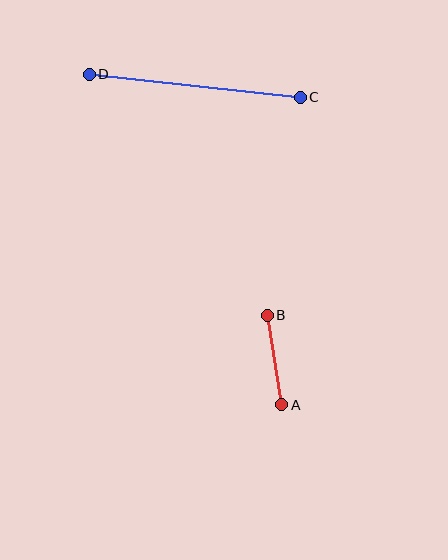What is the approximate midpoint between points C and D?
The midpoint is at approximately (195, 86) pixels.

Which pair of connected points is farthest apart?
Points C and D are farthest apart.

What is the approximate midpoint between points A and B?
The midpoint is at approximately (275, 360) pixels.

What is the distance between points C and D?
The distance is approximately 212 pixels.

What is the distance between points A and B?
The distance is approximately 91 pixels.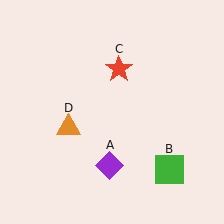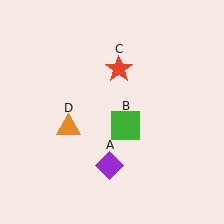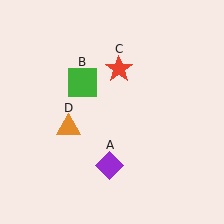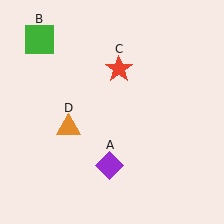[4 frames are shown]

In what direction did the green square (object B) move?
The green square (object B) moved up and to the left.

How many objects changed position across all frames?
1 object changed position: green square (object B).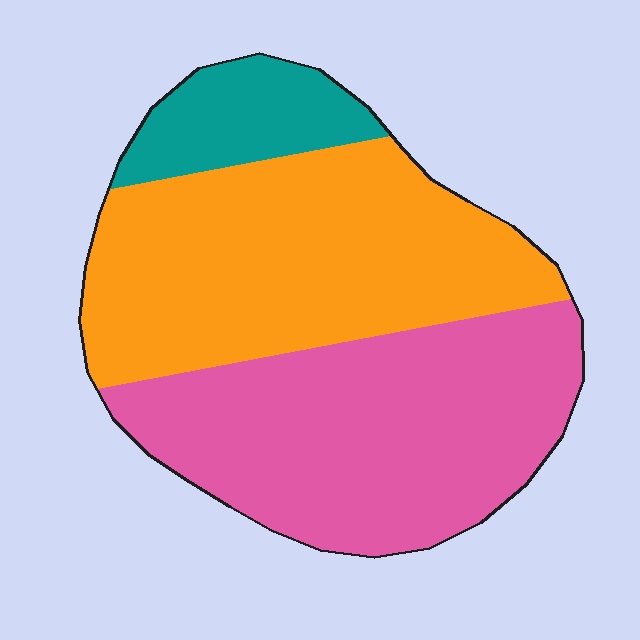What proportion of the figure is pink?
Pink takes up between a third and a half of the figure.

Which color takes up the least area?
Teal, at roughly 10%.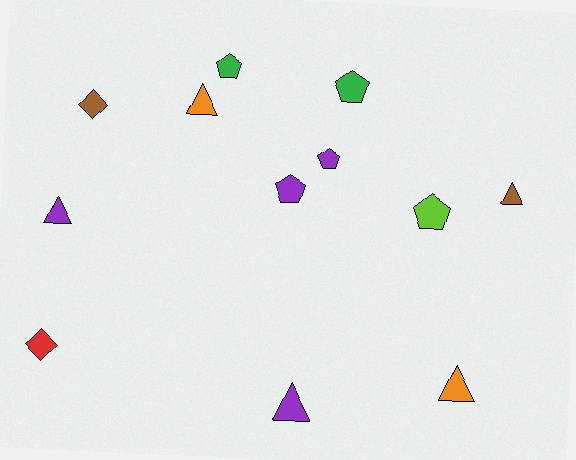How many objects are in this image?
There are 12 objects.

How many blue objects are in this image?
There are no blue objects.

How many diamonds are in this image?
There are 2 diamonds.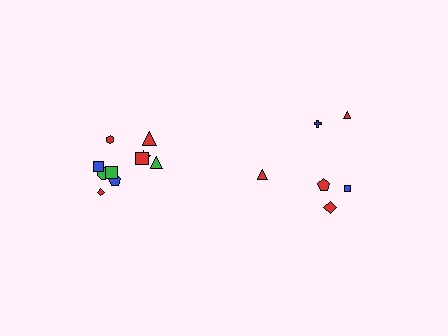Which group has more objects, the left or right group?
The left group.